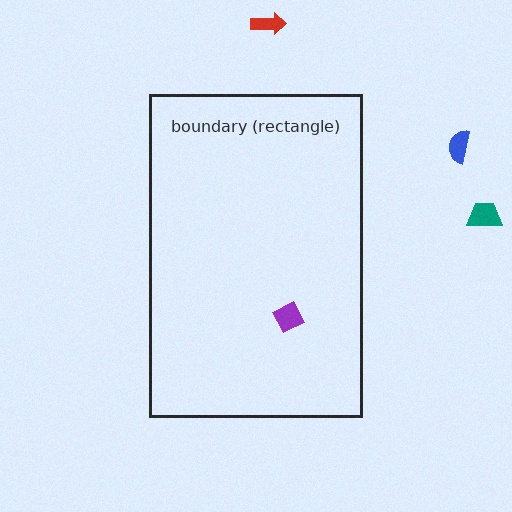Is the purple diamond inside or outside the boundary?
Inside.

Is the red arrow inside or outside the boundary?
Outside.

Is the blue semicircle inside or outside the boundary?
Outside.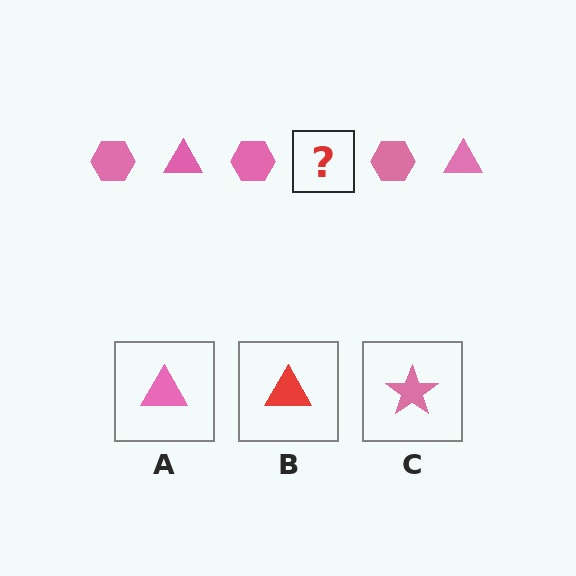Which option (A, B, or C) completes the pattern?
A.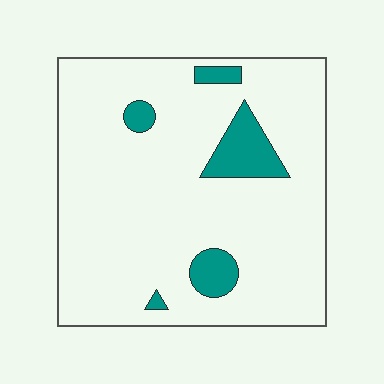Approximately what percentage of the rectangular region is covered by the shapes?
Approximately 10%.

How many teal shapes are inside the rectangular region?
5.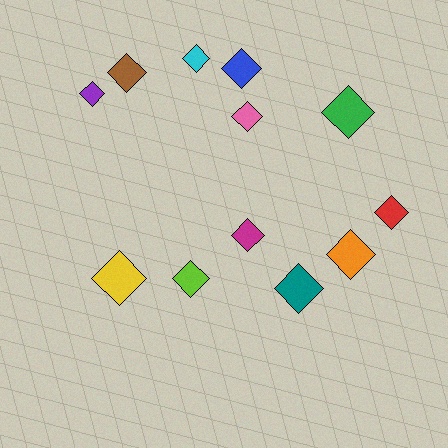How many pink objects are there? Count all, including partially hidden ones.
There is 1 pink object.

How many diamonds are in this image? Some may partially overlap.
There are 12 diamonds.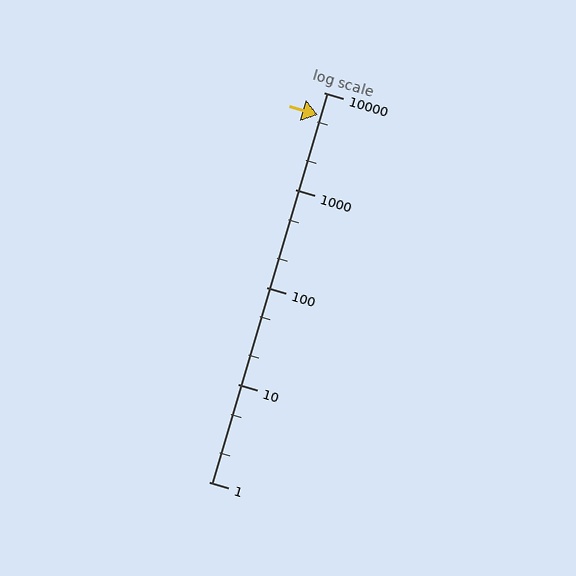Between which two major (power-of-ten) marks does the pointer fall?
The pointer is between 1000 and 10000.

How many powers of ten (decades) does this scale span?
The scale spans 4 decades, from 1 to 10000.